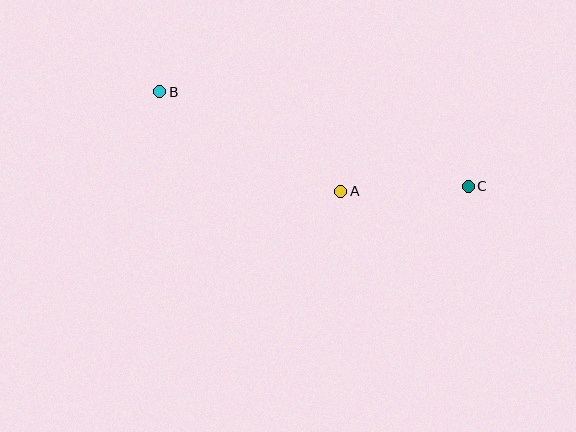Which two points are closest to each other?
Points A and C are closest to each other.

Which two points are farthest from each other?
Points B and C are farthest from each other.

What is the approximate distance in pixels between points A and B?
The distance between A and B is approximately 207 pixels.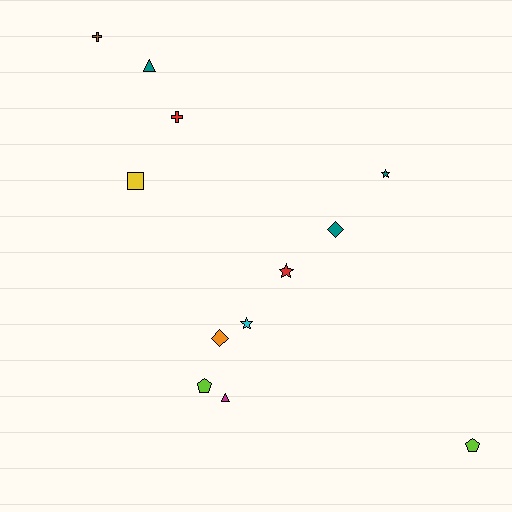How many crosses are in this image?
There are 2 crosses.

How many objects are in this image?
There are 12 objects.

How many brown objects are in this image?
There is 1 brown object.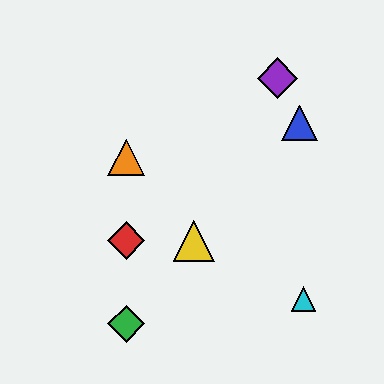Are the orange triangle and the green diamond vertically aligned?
Yes, both are at x≈126.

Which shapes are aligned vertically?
The red diamond, the green diamond, the orange triangle are aligned vertically.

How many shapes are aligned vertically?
3 shapes (the red diamond, the green diamond, the orange triangle) are aligned vertically.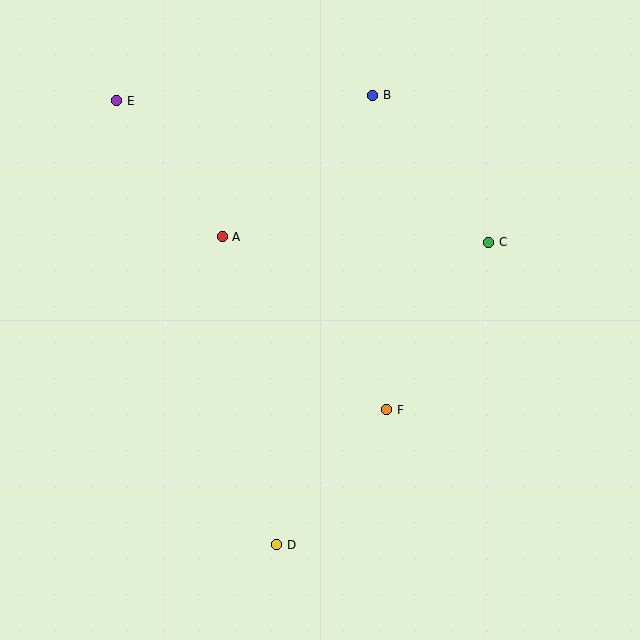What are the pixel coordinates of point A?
Point A is at (222, 237).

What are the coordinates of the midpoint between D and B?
The midpoint between D and B is at (325, 320).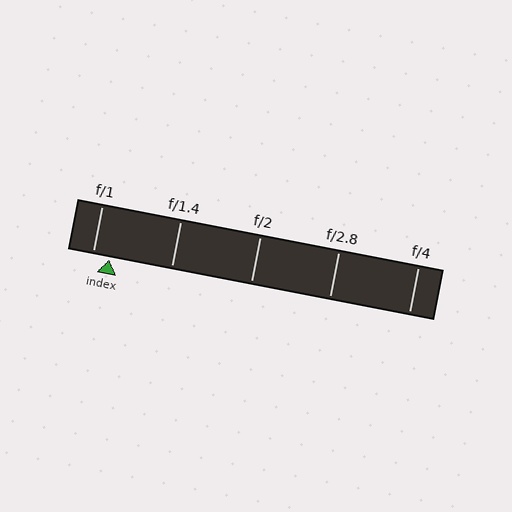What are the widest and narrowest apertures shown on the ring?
The widest aperture shown is f/1 and the narrowest is f/4.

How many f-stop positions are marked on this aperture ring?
There are 5 f-stop positions marked.